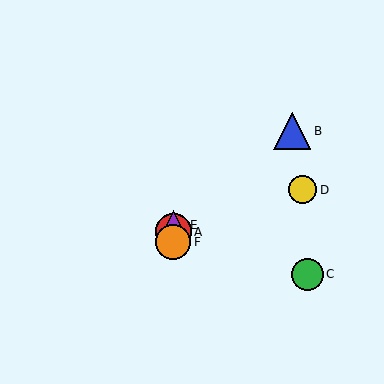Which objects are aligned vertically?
Objects A, E, F are aligned vertically.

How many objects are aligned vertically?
3 objects (A, E, F) are aligned vertically.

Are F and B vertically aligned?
No, F is at x≈173 and B is at x≈292.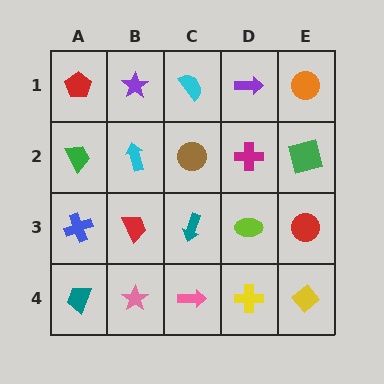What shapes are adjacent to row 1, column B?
A cyan arrow (row 2, column B), a red pentagon (row 1, column A), a cyan semicircle (row 1, column C).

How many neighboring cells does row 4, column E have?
2.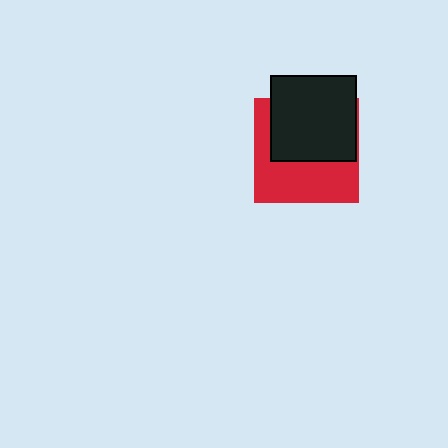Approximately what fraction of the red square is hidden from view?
Roughly 50% of the red square is hidden behind the black square.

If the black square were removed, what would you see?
You would see the complete red square.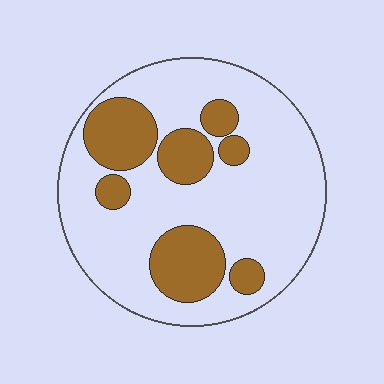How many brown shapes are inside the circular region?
7.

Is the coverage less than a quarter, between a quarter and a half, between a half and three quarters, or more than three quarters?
Between a quarter and a half.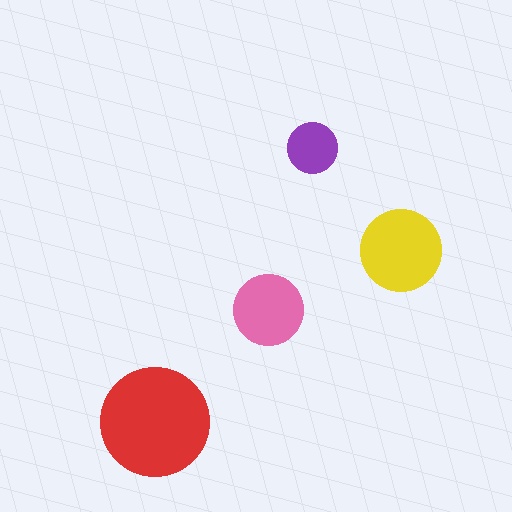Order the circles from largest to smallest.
the red one, the yellow one, the pink one, the purple one.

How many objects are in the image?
There are 4 objects in the image.